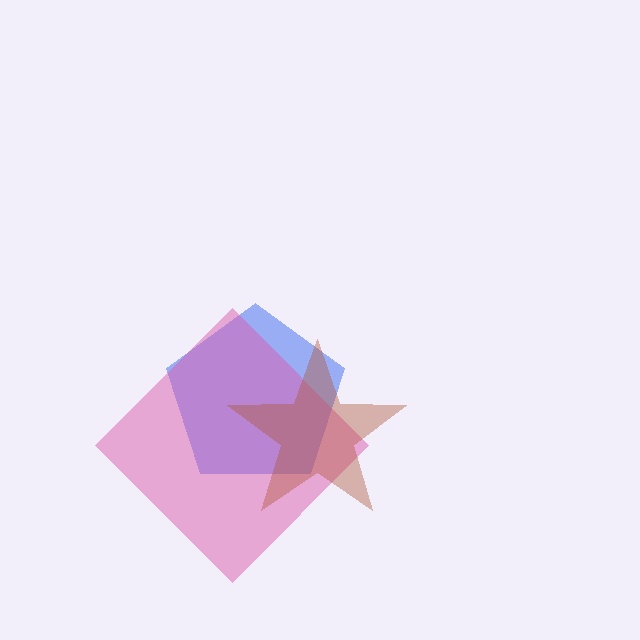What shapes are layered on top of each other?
The layered shapes are: a blue pentagon, a pink diamond, a brown star.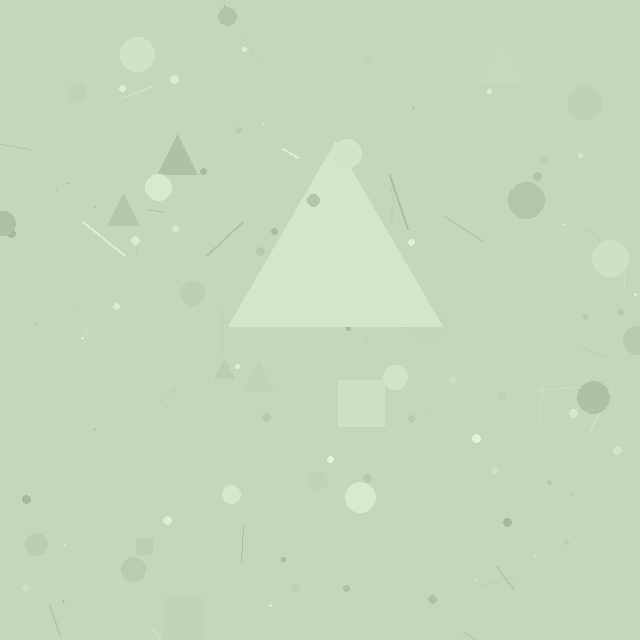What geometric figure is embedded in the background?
A triangle is embedded in the background.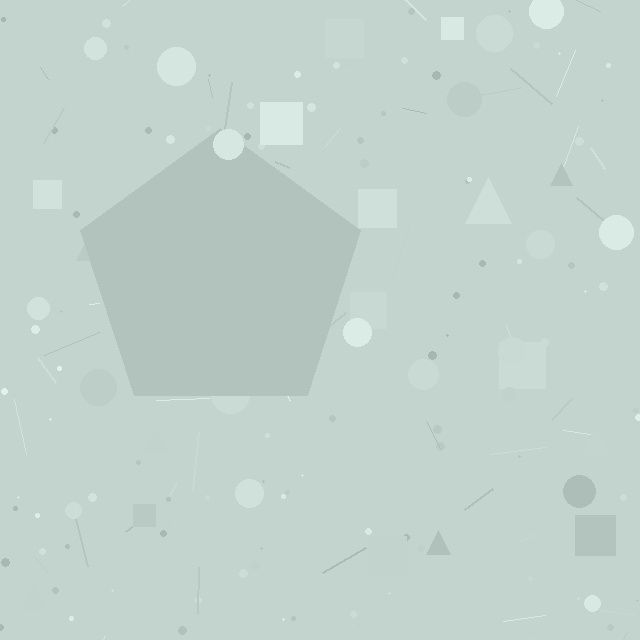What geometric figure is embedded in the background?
A pentagon is embedded in the background.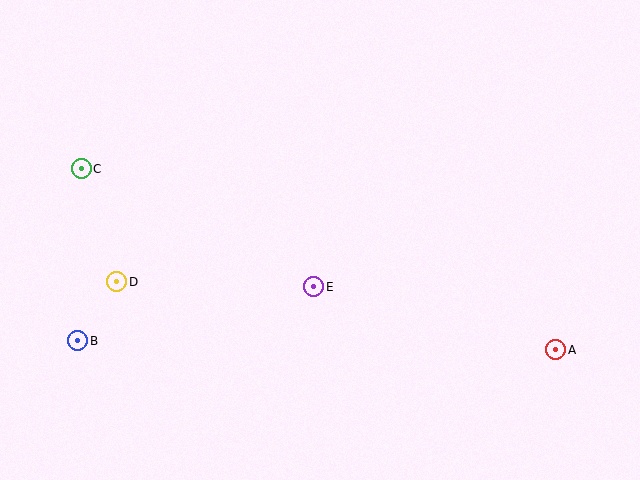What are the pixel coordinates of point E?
Point E is at (314, 287).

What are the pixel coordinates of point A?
Point A is at (556, 350).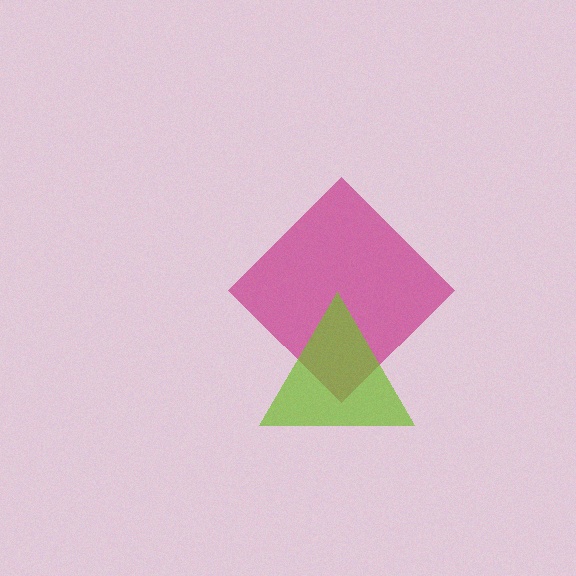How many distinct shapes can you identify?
There are 2 distinct shapes: a magenta diamond, a lime triangle.